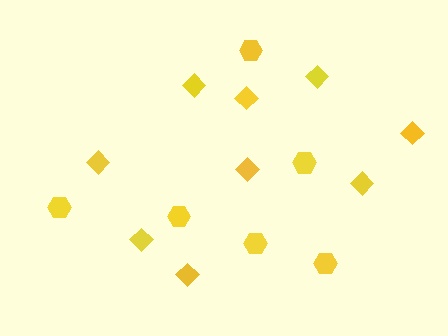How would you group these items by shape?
There are 2 groups: one group of diamonds (9) and one group of hexagons (6).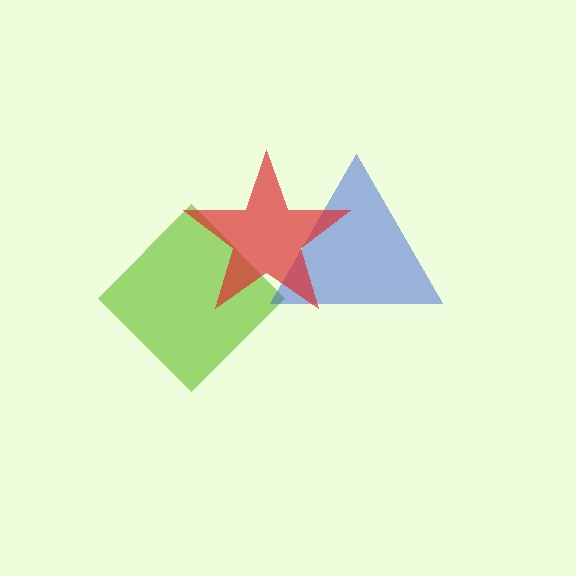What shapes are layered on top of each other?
The layered shapes are: a lime diamond, a blue triangle, a red star.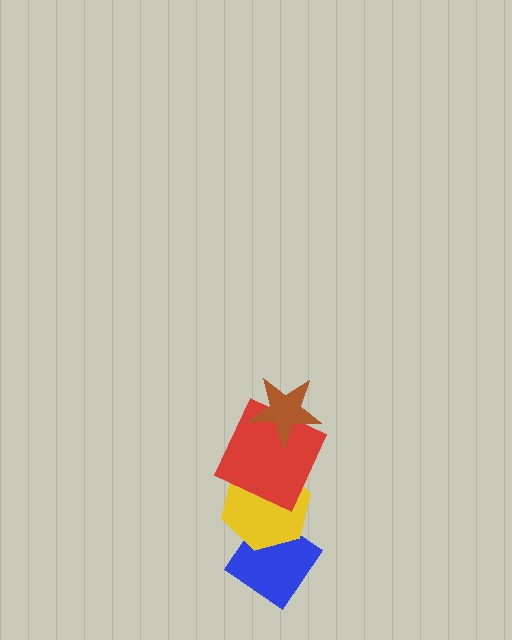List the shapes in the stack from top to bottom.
From top to bottom: the brown star, the red square, the yellow hexagon, the blue diamond.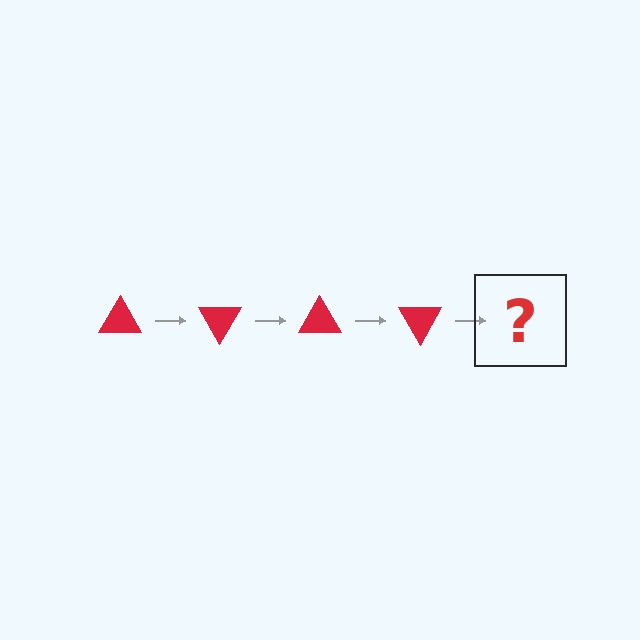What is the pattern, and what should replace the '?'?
The pattern is that the triangle rotates 60 degrees each step. The '?' should be a red triangle rotated 240 degrees.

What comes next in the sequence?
The next element should be a red triangle rotated 240 degrees.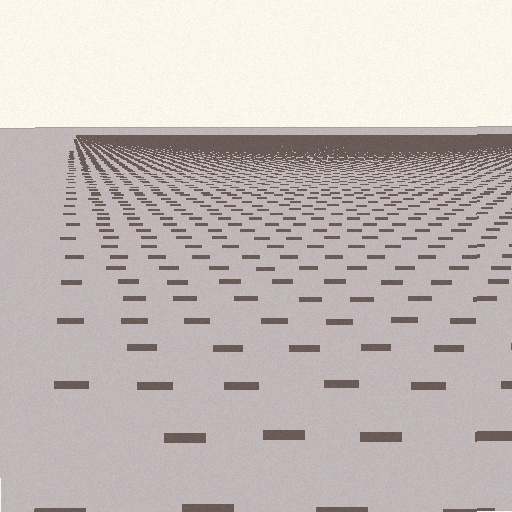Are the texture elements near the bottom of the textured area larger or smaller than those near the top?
Larger. Near the bottom, elements are closer to the viewer and appear at a bigger on-screen size.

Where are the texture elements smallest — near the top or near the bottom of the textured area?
Near the top.